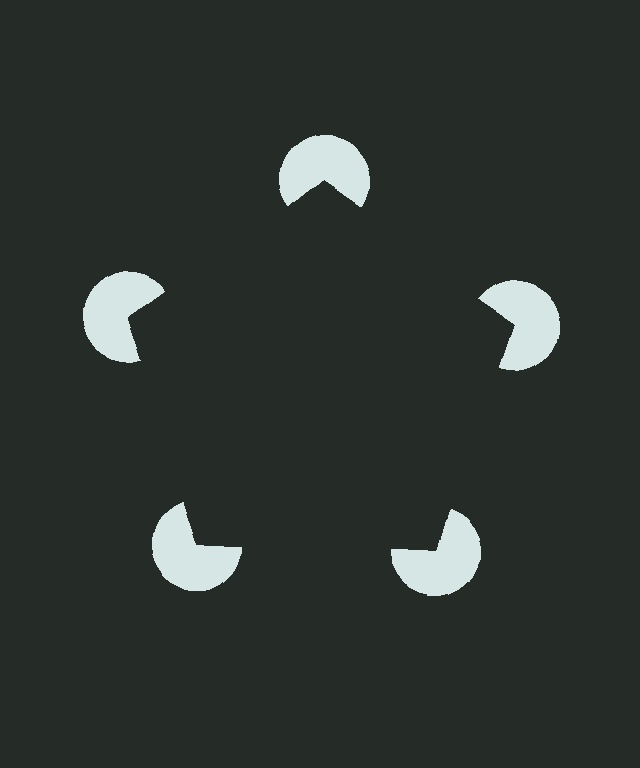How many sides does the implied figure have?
5 sides.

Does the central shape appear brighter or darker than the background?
It typically appears slightly darker than the background, even though no actual brightness change is drawn.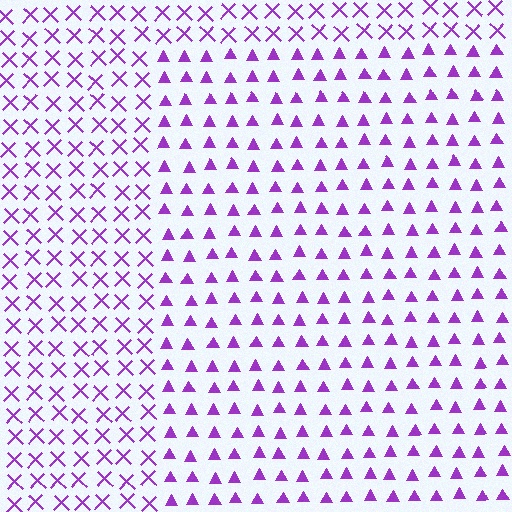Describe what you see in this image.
The image is filled with small purple elements arranged in a uniform grid. A rectangle-shaped region contains triangles, while the surrounding area contains X marks. The boundary is defined purely by the change in element shape.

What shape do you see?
I see a rectangle.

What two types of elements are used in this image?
The image uses triangles inside the rectangle region and X marks outside it.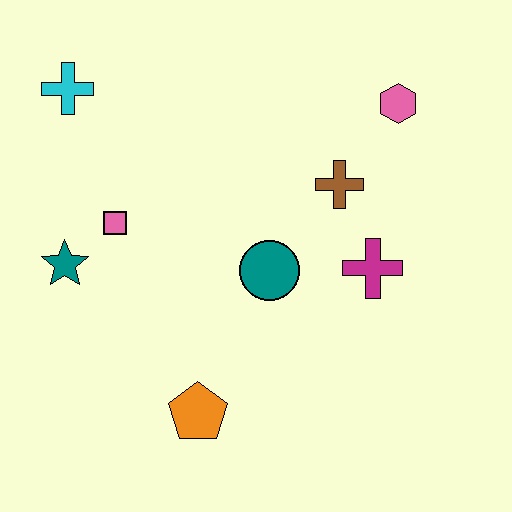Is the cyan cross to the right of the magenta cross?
No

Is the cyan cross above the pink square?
Yes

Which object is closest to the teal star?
The pink square is closest to the teal star.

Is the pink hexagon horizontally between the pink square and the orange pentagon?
No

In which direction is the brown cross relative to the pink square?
The brown cross is to the right of the pink square.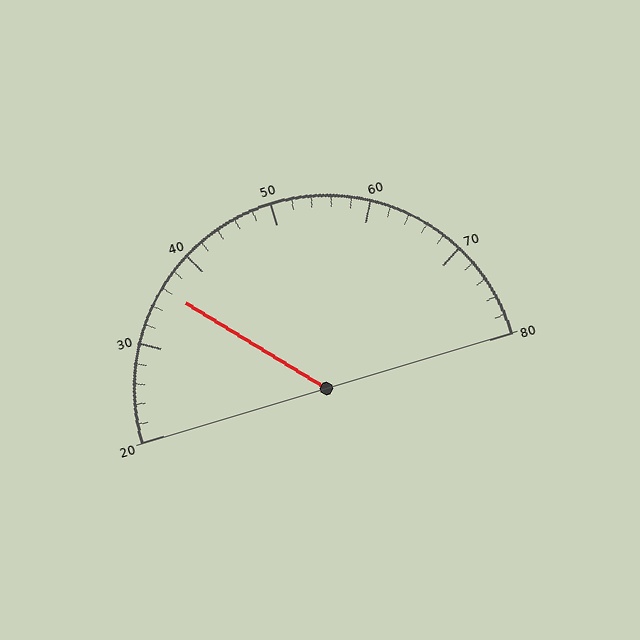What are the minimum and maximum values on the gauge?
The gauge ranges from 20 to 80.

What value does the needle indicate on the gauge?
The needle indicates approximately 36.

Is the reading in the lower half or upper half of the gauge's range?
The reading is in the lower half of the range (20 to 80).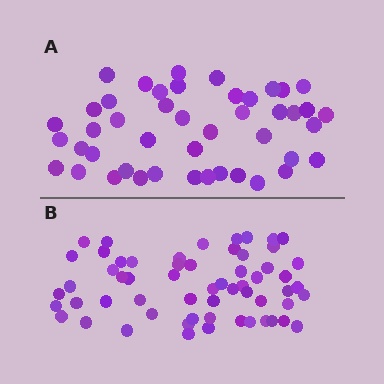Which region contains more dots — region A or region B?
Region B (the bottom region) has more dots.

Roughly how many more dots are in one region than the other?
Region B has approximately 15 more dots than region A.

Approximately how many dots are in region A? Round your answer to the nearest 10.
About 40 dots. (The exact count is 45, which rounds to 40.)